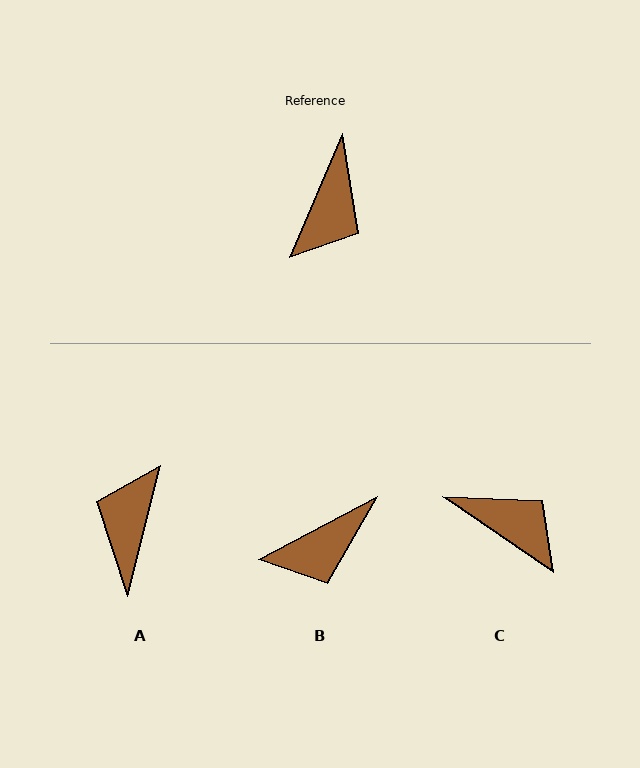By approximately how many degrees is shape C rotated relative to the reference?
Approximately 79 degrees counter-clockwise.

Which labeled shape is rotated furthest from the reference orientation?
A, about 171 degrees away.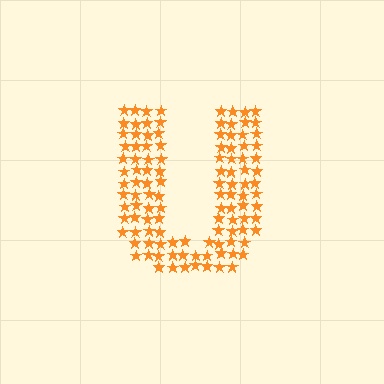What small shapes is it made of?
It is made of small stars.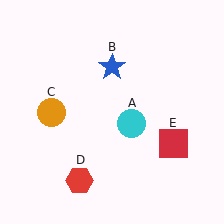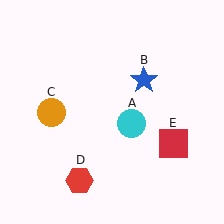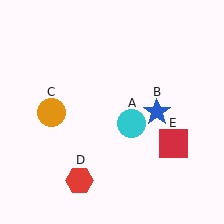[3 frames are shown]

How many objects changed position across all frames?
1 object changed position: blue star (object B).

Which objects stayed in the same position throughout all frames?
Cyan circle (object A) and orange circle (object C) and red hexagon (object D) and red square (object E) remained stationary.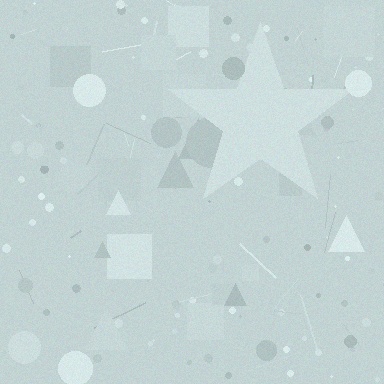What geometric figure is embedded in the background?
A star is embedded in the background.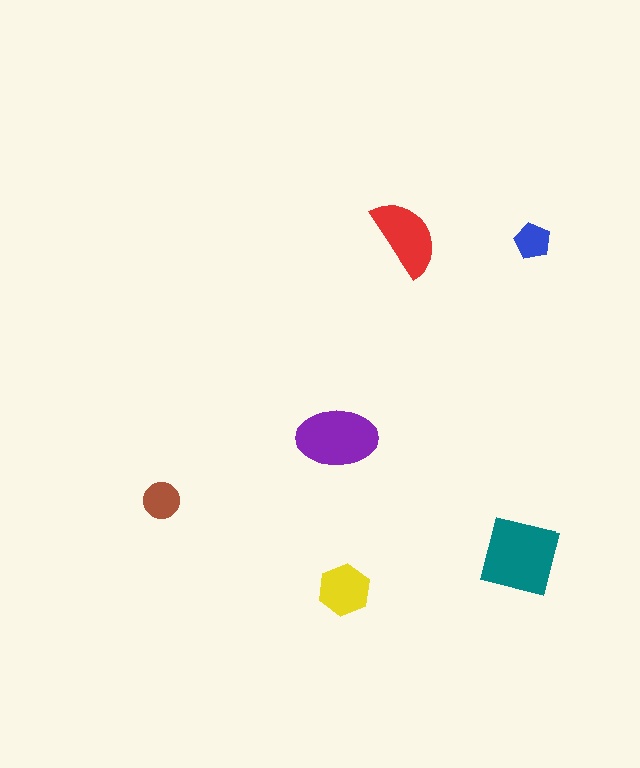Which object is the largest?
The teal square.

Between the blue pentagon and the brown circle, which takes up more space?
The brown circle.